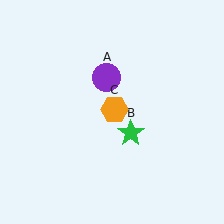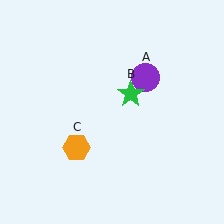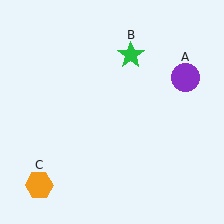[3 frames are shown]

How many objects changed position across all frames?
3 objects changed position: purple circle (object A), green star (object B), orange hexagon (object C).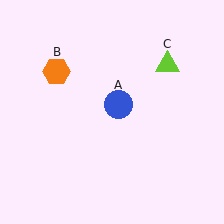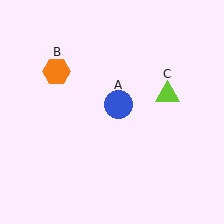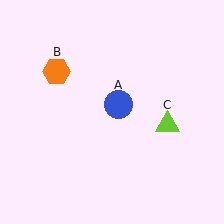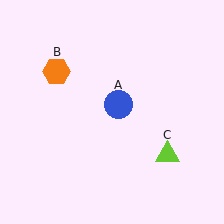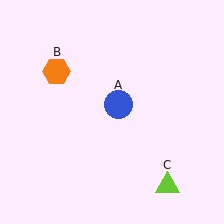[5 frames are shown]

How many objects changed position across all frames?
1 object changed position: lime triangle (object C).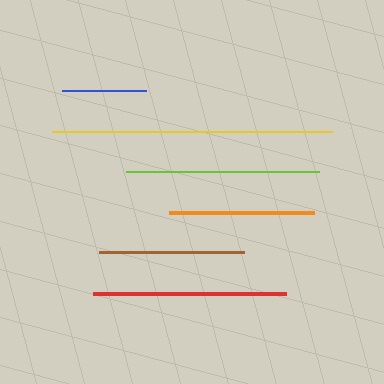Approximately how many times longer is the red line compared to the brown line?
The red line is approximately 1.3 times the length of the brown line.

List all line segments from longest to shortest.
From longest to shortest: yellow, red, lime, orange, brown, blue.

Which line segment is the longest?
The yellow line is the longest at approximately 280 pixels.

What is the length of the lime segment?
The lime segment is approximately 193 pixels long.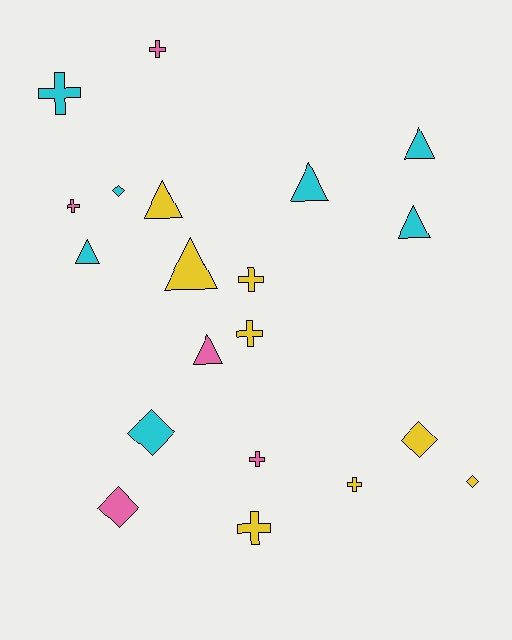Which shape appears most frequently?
Cross, with 8 objects.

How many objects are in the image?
There are 20 objects.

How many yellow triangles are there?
There are 2 yellow triangles.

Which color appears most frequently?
Yellow, with 8 objects.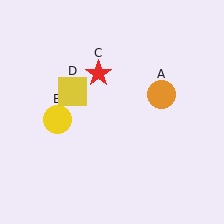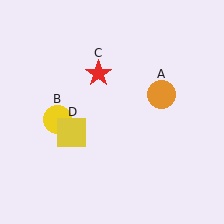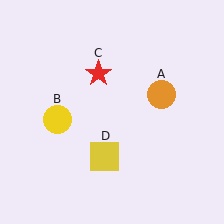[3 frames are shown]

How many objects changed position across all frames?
1 object changed position: yellow square (object D).